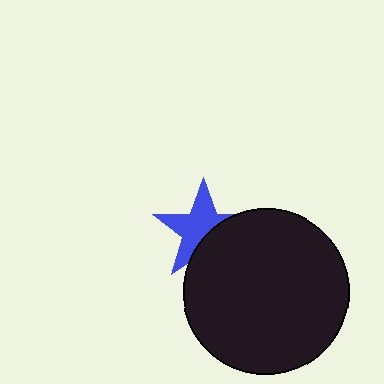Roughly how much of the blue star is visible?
About half of it is visible (roughly 62%).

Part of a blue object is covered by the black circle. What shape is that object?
It is a star.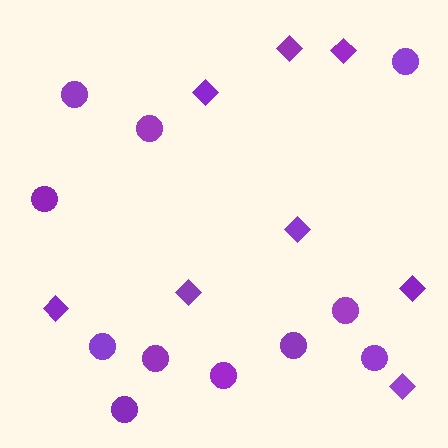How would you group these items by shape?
There are 2 groups: one group of circles (11) and one group of diamonds (8).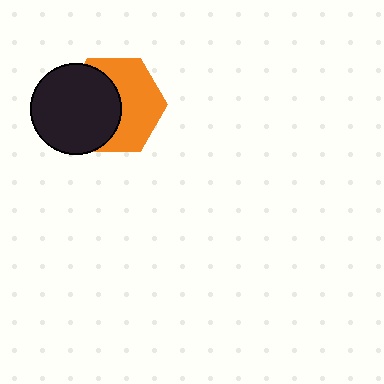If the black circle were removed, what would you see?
You would see the complete orange hexagon.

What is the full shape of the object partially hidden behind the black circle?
The partially hidden object is an orange hexagon.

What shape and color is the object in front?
The object in front is a black circle.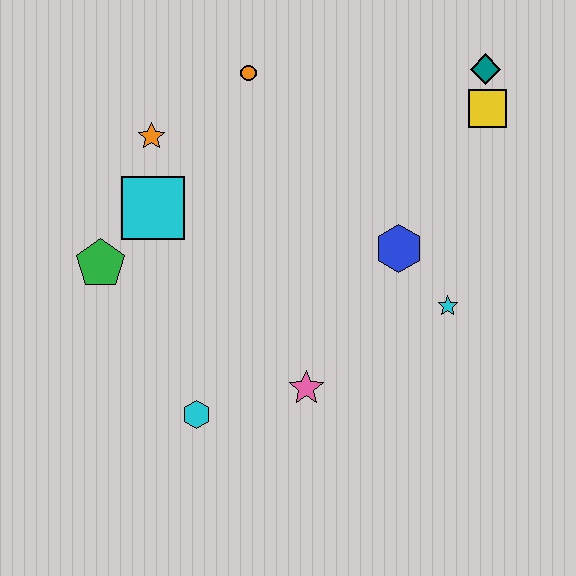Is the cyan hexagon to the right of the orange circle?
No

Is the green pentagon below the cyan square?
Yes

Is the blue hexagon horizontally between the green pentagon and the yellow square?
Yes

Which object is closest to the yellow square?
The teal diamond is closest to the yellow square.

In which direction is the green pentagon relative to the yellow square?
The green pentagon is to the left of the yellow square.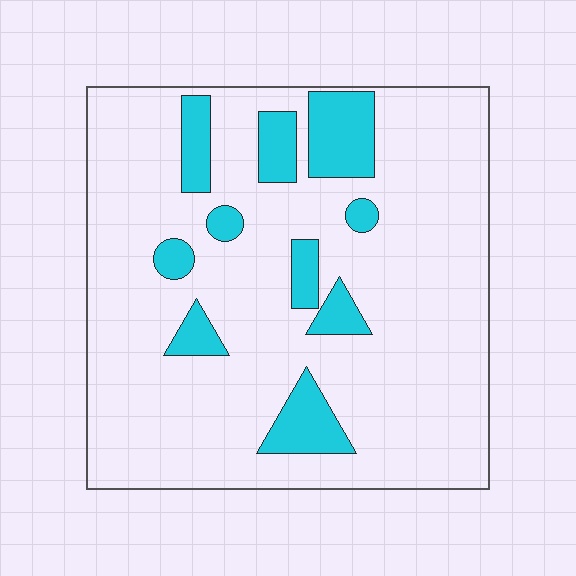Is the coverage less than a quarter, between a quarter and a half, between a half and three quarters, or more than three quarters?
Less than a quarter.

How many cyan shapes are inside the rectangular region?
10.